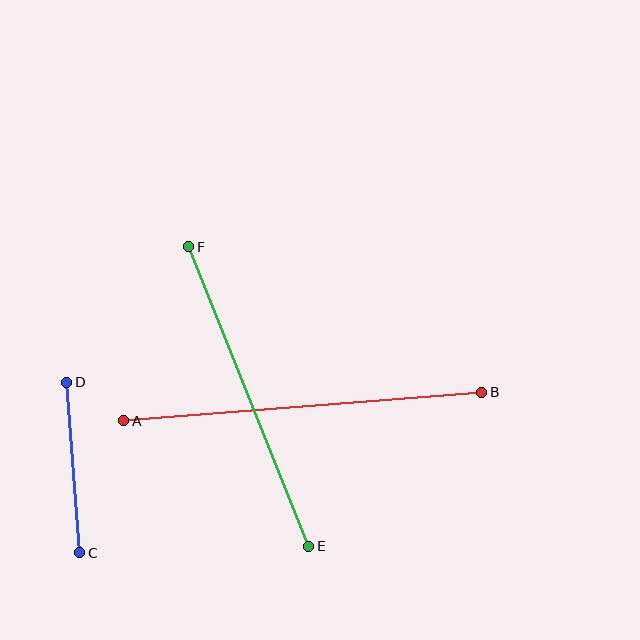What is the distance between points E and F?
The distance is approximately 323 pixels.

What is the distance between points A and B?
The distance is approximately 359 pixels.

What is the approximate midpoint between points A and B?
The midpoint is at approximately (303, 407) pixels.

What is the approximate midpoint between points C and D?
The midpoint is at approximately (73, 468) pixels.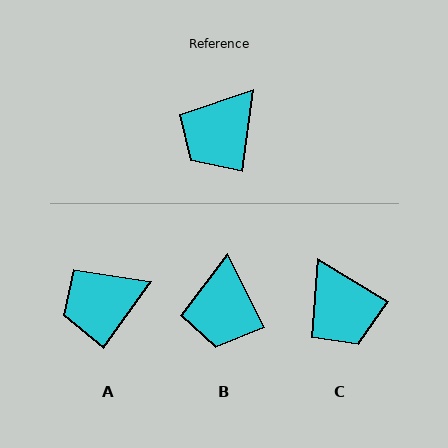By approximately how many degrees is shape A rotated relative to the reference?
Approximately 27 degrees clockwise.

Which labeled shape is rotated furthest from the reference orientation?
C, about 67 degrees away.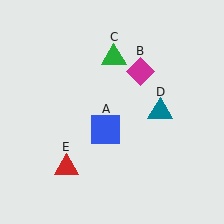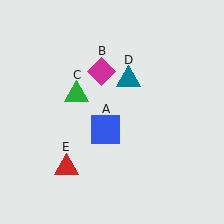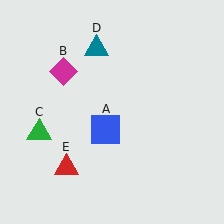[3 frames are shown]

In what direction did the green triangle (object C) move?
The green triangle (object C) moved down and to the left.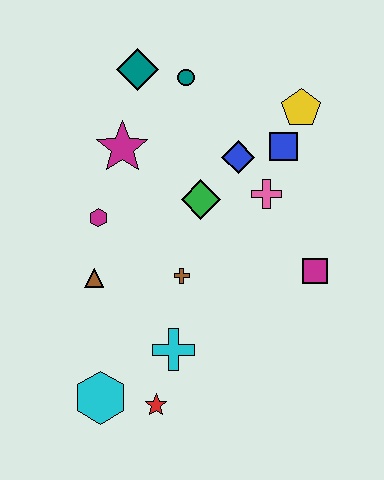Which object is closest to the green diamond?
The blue diamond is closest to the green diamond.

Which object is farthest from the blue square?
The cyan hexagon is farthest from the blue square.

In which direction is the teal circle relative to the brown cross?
The teal circle is above the brown cross.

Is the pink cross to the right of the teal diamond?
Yes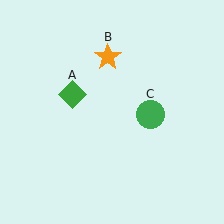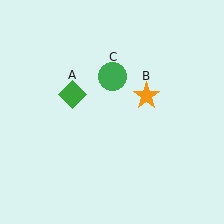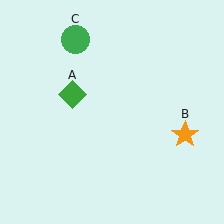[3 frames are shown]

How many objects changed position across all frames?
2 objects changed position: orange star (object B), green circle (object C).